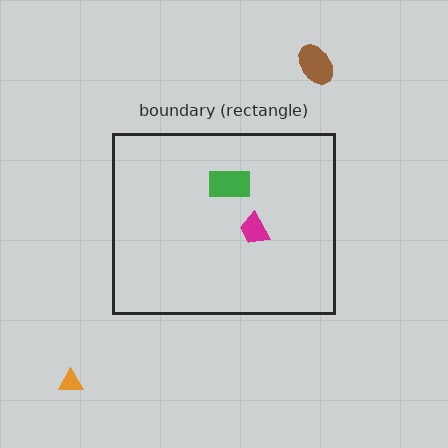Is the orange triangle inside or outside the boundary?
Outside.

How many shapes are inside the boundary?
2 inside, 2 outside.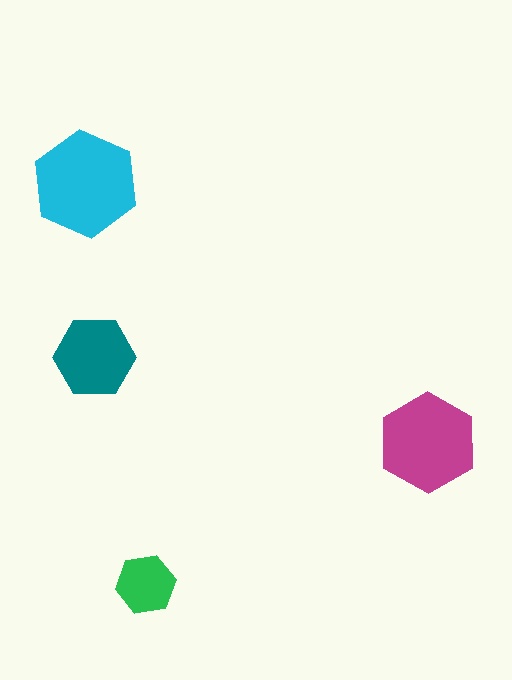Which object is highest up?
The cyan hexagon is topmost.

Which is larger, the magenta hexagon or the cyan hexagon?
The cyan one.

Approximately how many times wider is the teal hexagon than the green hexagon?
About 1.5 times wider.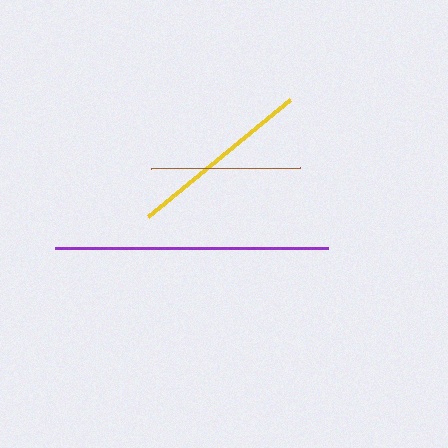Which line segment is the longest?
The purple line is the longest at approximately 272 pixels.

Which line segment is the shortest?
The brown line is the shortest at approximately 149 pixels.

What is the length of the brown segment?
The brown segment is approximately 149 pixels long.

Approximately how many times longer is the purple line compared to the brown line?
The purple line is approximately 1.8 times the length of the brown line.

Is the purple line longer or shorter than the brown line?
The purple line is longer than the brown line.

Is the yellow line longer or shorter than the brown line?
The yellow line is longer than the brown line.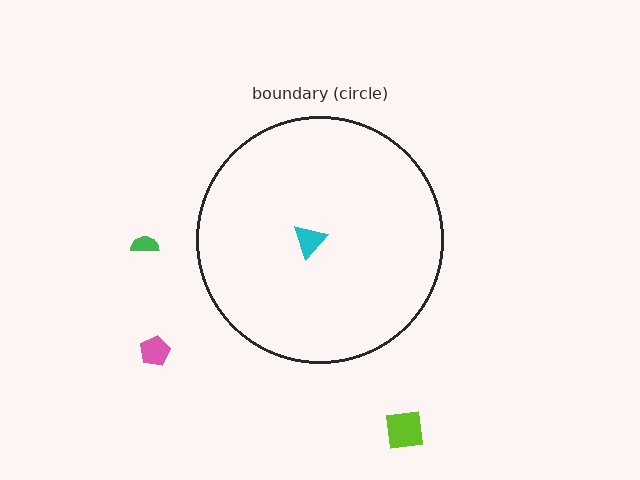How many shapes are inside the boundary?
1 inside, 3 outside.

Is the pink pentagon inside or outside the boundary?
Outside.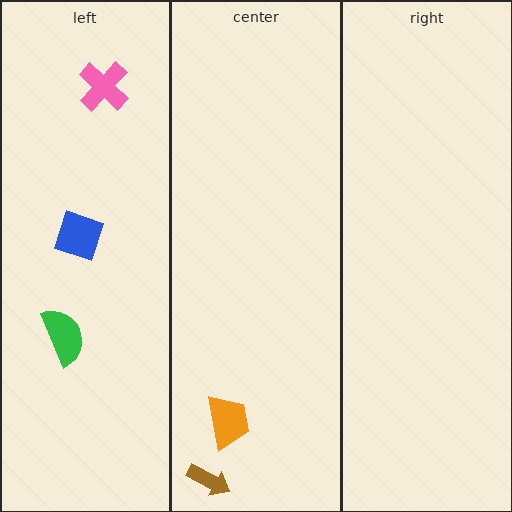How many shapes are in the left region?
3.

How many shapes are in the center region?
2.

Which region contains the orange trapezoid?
The center region.